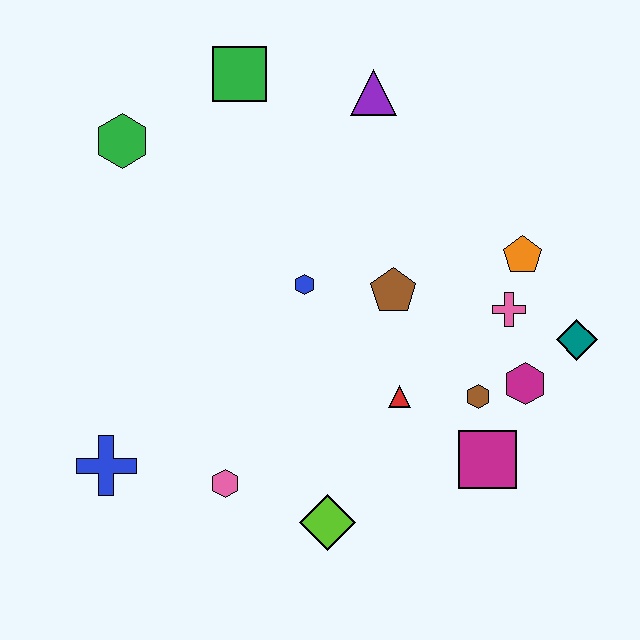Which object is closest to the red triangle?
The brown hexagon is closest to the red triangle.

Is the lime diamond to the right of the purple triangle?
No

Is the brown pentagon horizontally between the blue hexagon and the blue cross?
No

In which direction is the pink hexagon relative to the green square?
The pink hexagon is below the green square.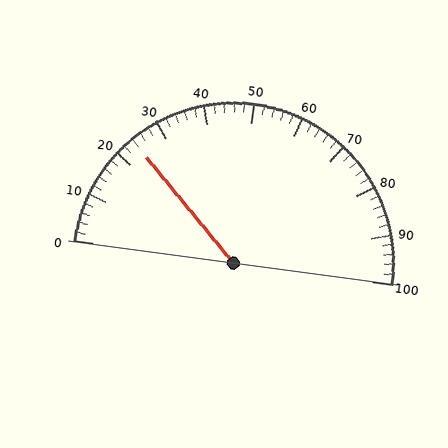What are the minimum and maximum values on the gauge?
The gauge ranges from 0 to 100.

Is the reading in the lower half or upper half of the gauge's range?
The reading is in the lower half of the range (0 to 100).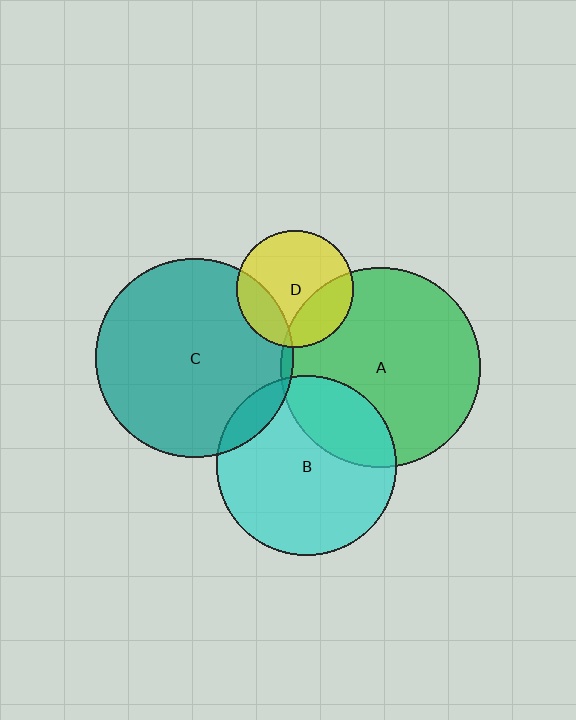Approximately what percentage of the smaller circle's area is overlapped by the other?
Approximately 25%.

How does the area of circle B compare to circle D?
Approximately 2.4 times.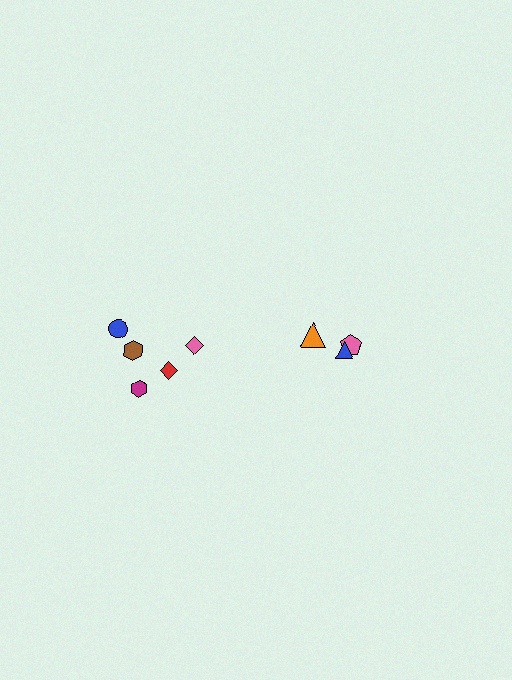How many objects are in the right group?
There are 3 objects.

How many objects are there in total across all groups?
There are 8 objects.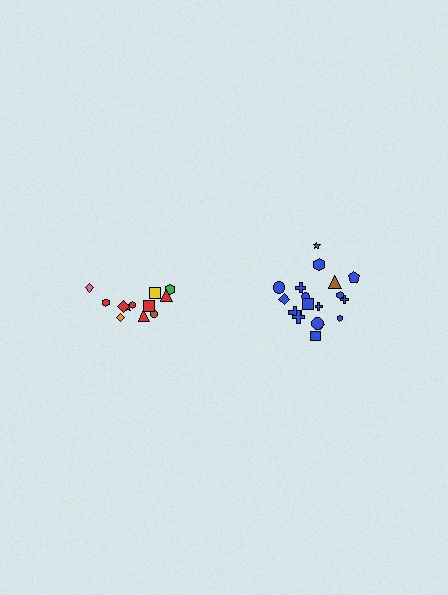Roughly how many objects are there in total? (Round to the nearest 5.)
Roughly 30 objects in total.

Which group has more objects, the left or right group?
The right group.